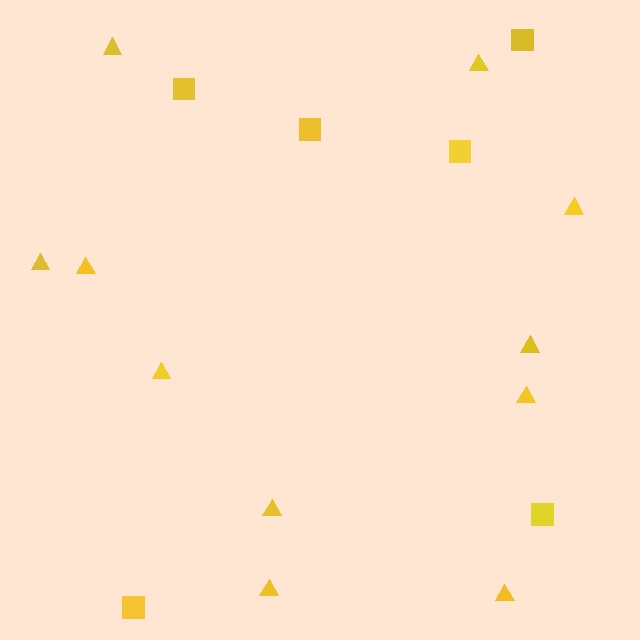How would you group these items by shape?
There are 2 groups: one group of triangles (11) and one group of squares (6).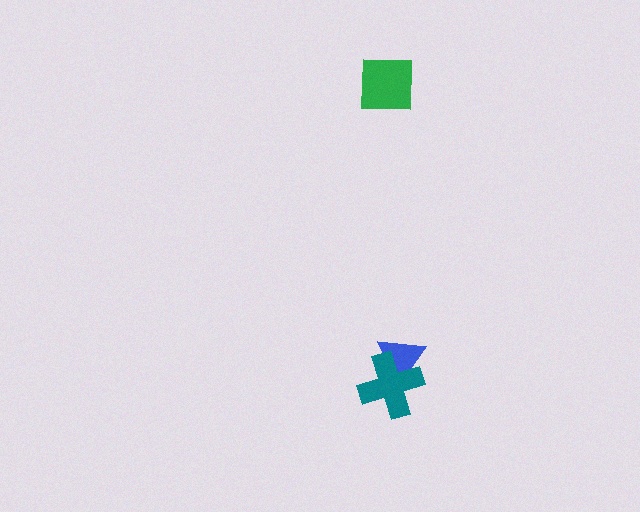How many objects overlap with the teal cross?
1 object overlaps with the teal cross.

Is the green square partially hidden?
No, no other shape covers it.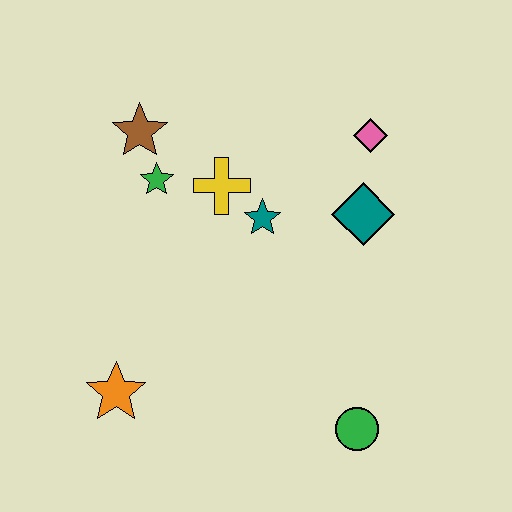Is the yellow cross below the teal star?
No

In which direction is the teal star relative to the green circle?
The teal star is above the green circle.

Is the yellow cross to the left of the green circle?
Yes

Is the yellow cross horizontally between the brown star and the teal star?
Yes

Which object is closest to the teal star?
The yellow cross is closest to the teal star.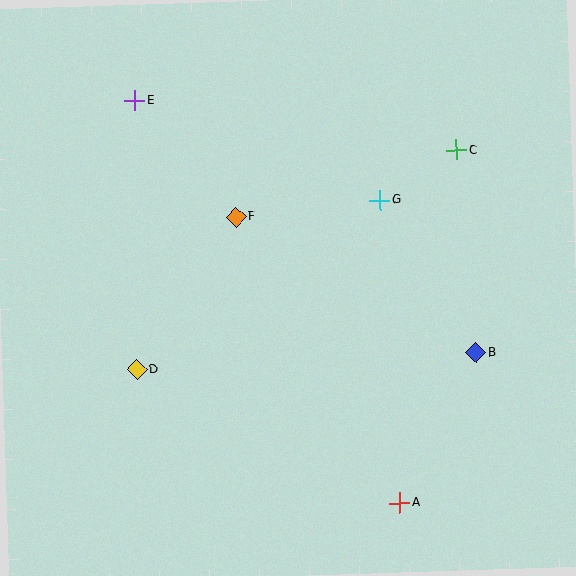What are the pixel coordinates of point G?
Point G is at (380, 200).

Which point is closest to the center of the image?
Point F at (236, 217) is closest to the center.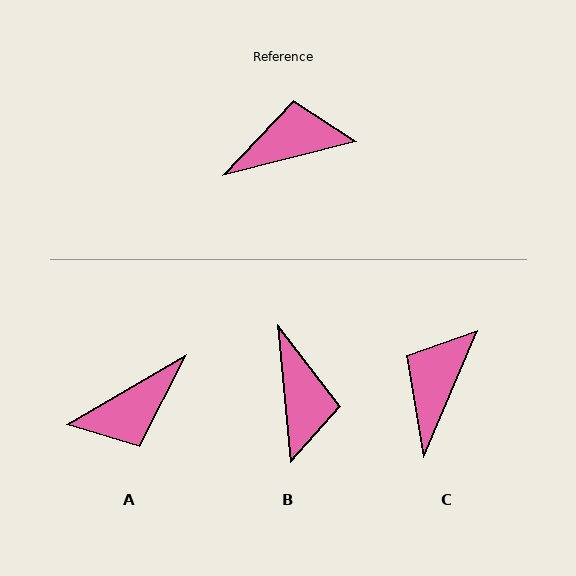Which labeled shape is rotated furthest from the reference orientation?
A, about 164 degrees away.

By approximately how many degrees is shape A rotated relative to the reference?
Approximately 164 degrees clockwise.